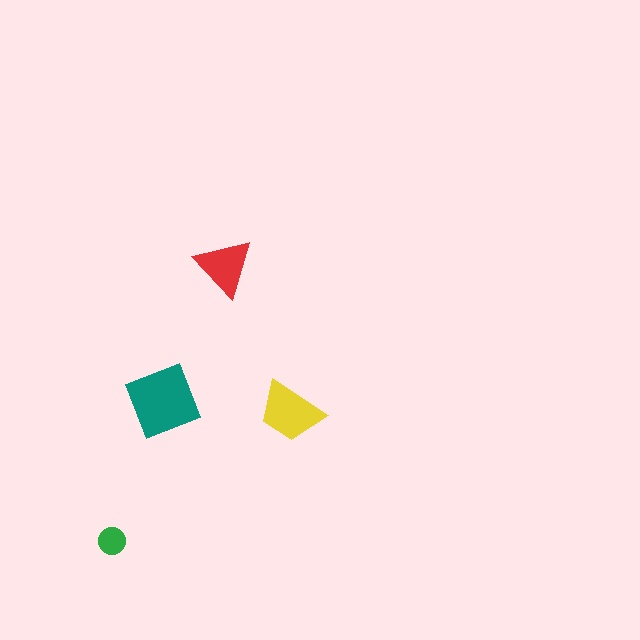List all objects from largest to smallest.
The teal square, the yellow trapezoid, the red triangle, the green circle.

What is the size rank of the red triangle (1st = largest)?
3rd.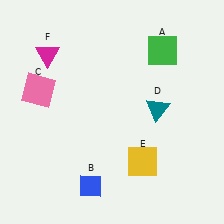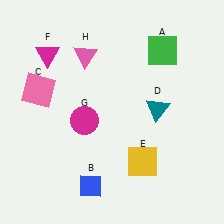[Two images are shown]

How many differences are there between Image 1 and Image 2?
There are 2 differences between the two images.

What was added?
A magenta circle (G), a pink triangle (H) were added in Image 2.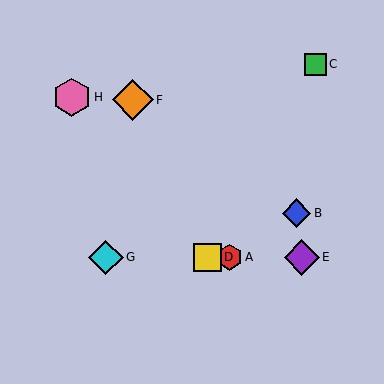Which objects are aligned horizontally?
Objects A, D, E, G are aligned horizontally.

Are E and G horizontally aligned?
Yes, both are at y≈257.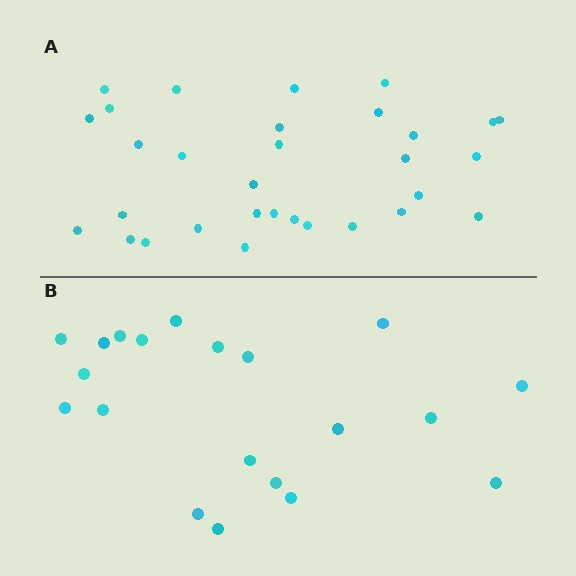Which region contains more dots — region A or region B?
Region A (the top region) has more dots.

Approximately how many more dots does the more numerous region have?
Region A has roughly 12 or so more dots than region B.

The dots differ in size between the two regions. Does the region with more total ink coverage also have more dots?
No. Region B has more total ink coverage because its dots are larger, but region A actually contains more individual dots. Total area can be misleading — the number of items is what matters here.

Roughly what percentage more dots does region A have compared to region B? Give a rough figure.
About 55% more.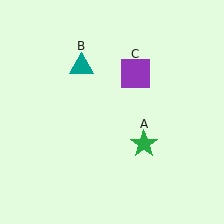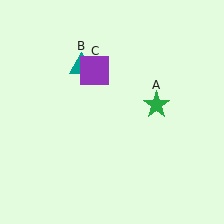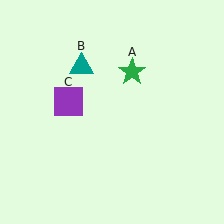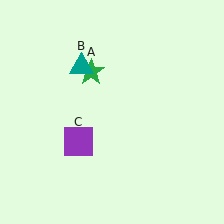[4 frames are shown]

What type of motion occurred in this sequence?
The green star (object A), purple square (object C) rotated counterclockwise around the center of the scene.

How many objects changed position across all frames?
2 objects changed position: green star (object A), purple square (object C).